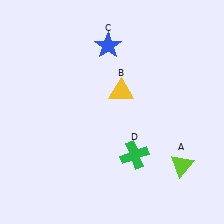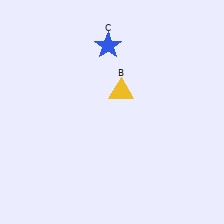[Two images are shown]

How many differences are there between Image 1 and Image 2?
There are 2 differences between the two images.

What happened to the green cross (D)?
The green cross (D) was removed in Image 2. It was in the bottom-right area of Image 1.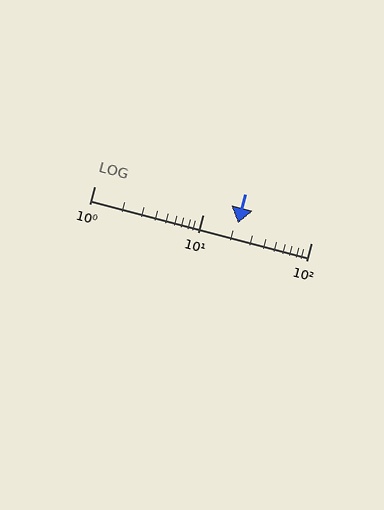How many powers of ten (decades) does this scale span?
The scale spans 2 decades, from 1 to 100.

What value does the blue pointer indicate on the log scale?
The pointer indicates approximately 21.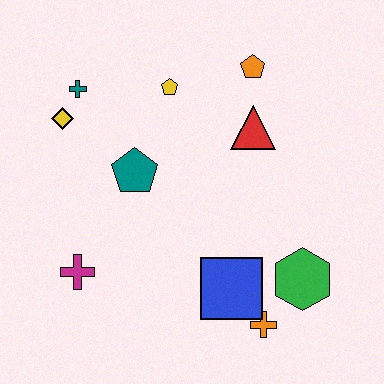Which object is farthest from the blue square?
The teal cross is farthest from the blue square.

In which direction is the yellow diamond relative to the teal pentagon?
The yellow diamond is to the left of the teal pentagon.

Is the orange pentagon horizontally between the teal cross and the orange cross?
Yes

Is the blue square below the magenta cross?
Yes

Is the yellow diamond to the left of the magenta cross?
Yes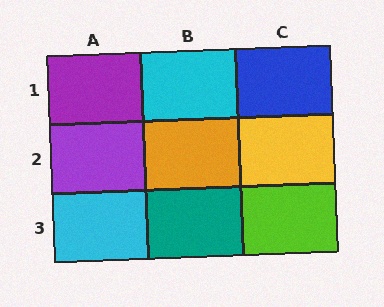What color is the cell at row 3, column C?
Lime.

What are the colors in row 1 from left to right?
Purple, cyan, blue.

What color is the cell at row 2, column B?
Orange.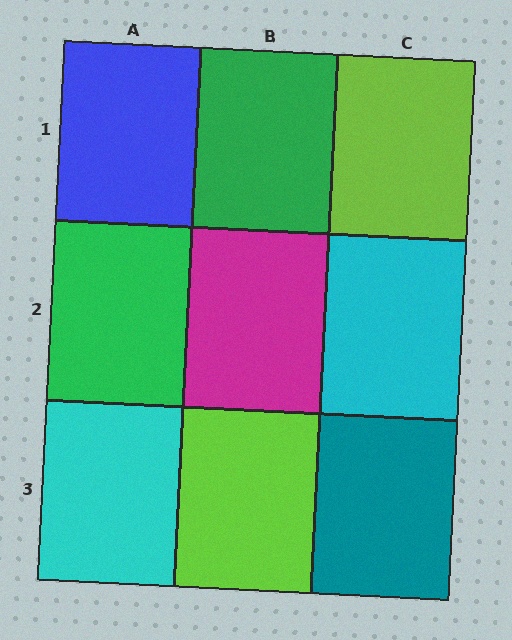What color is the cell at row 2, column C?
Cyan.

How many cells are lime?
2 cells are lime.